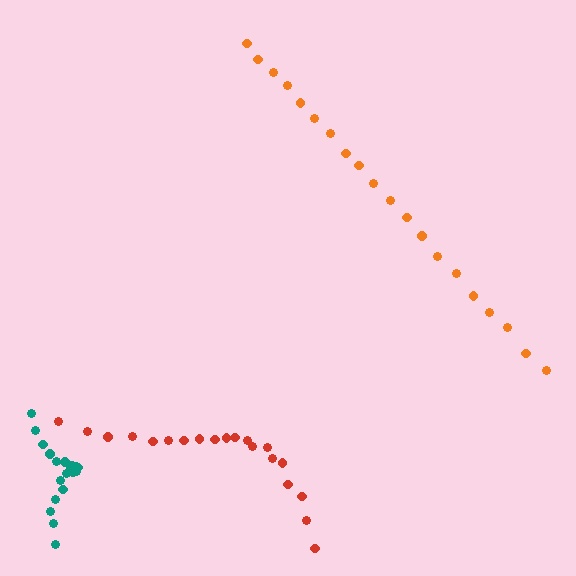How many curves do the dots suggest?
There are 3 distinct paths.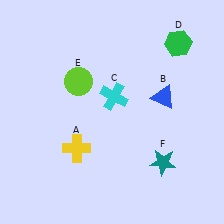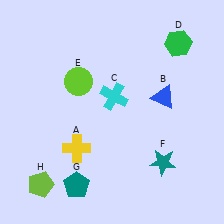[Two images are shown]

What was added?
A teal pentagon (G), a lime pentagon (H) were added in Image 2.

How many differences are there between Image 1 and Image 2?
There are 2 differences between the two images.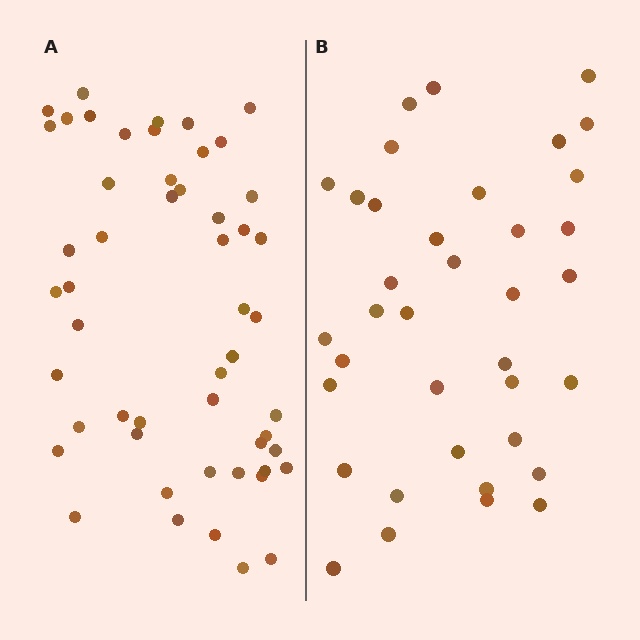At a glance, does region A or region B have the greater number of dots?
Region A (the left region) has more dots.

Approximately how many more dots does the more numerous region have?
Region A has approximately 15 more dots than region B.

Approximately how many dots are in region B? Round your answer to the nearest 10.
About 40 dots. (The exact count is 37, which rounds to 40.)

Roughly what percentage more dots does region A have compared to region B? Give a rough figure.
About 40% more.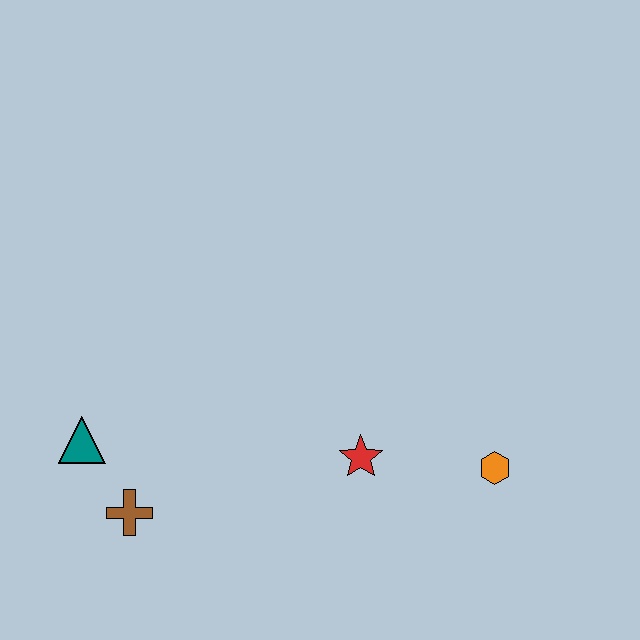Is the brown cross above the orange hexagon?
No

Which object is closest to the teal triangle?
The brown cross is closest to the teal triangle.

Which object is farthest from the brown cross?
The orange hexagon is farthest from the brown cross.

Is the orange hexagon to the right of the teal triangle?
Yes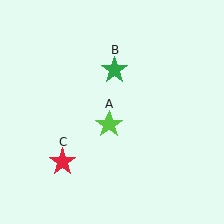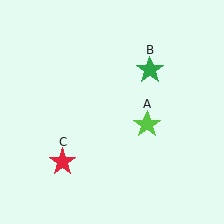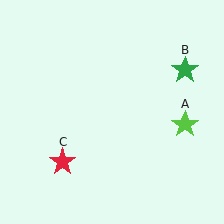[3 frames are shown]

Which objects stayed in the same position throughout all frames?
Red star (object C) remained stationary.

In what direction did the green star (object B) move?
The green star (object B) moved right.